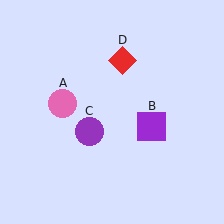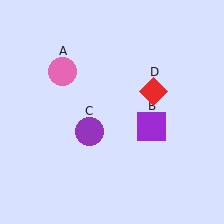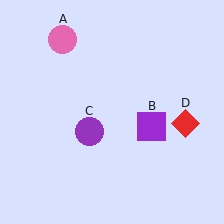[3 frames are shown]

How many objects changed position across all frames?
2 objects changed position: pink circle (object A), red diamond (object D).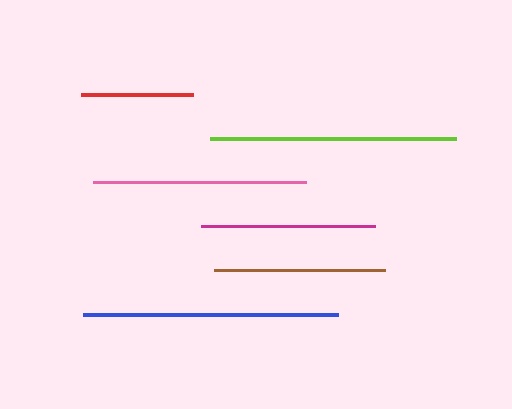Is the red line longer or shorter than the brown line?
The brown line is longer than the red line.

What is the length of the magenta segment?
The magenta segment is approximately 174 pixels long.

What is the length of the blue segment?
The blue segment is approximately 256 pixels long.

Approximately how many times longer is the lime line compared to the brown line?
The lime line is approximately 1.4 times the length of the brown line.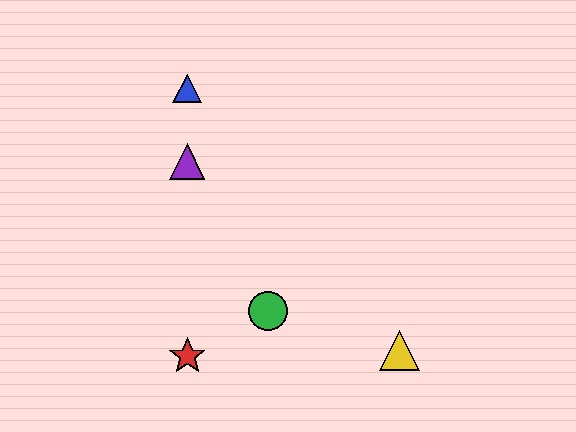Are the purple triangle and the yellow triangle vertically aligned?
No, the purple triangle is at x≈187 and the yellow triangle is at x≈399.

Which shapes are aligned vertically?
The red star, the blue triangle, the purple triangle are aligned vertically.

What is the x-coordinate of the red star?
The red star is at x≈187.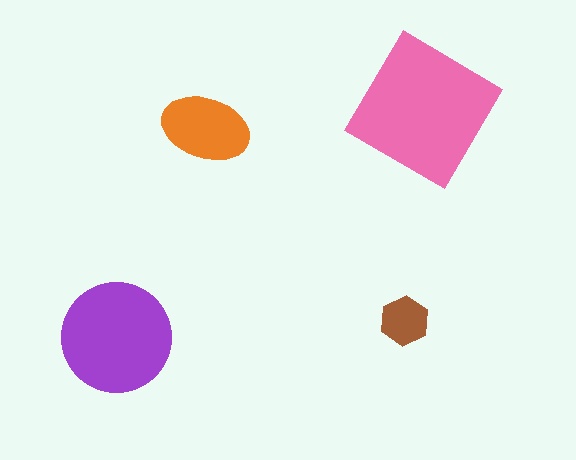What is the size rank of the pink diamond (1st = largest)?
1st.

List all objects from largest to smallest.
The pink diamond, the purple circle, the orange ellipse, the brown hexagon.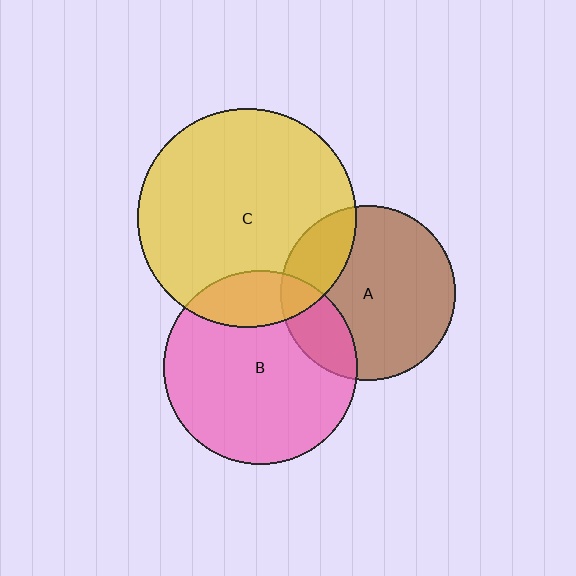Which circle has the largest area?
Circle C (yellow).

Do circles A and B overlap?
Yes.